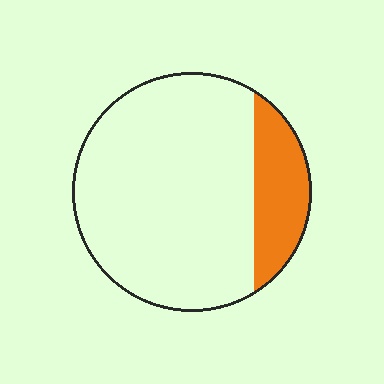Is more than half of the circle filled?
No.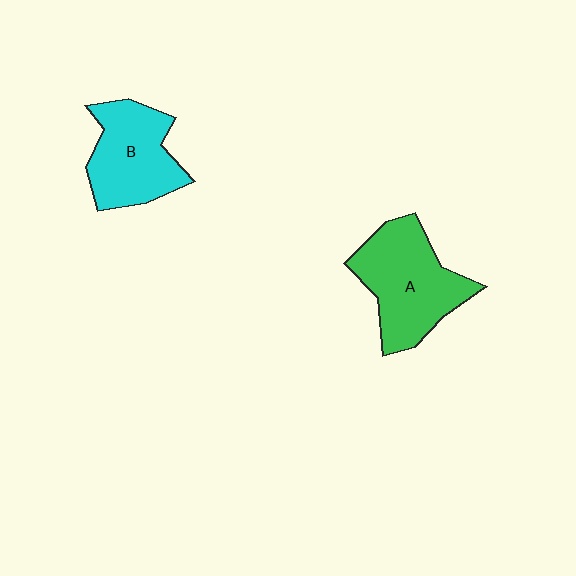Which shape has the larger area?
Shape A (green).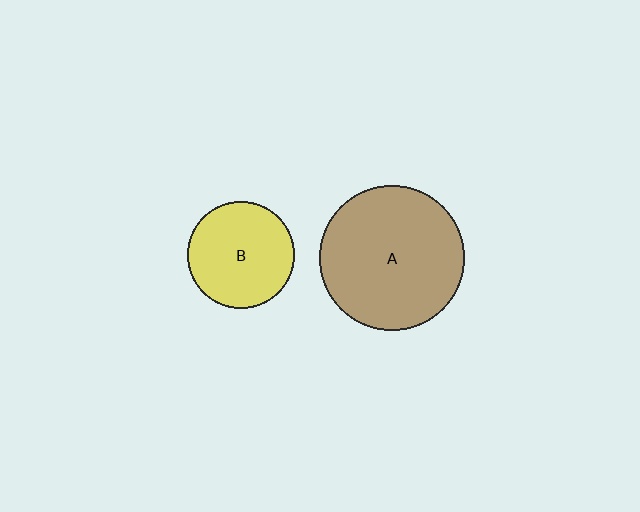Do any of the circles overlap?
No, none of the circles overlap.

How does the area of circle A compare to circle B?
Approximately 1.8 times.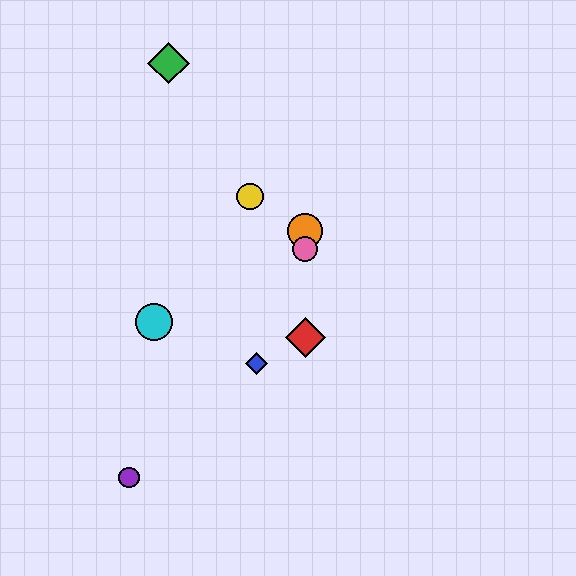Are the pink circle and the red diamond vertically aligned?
Yes, both are at x≈305.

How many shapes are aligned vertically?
3 shapes (the red diamond, the orange circle, the pink circle) are aligned vertically.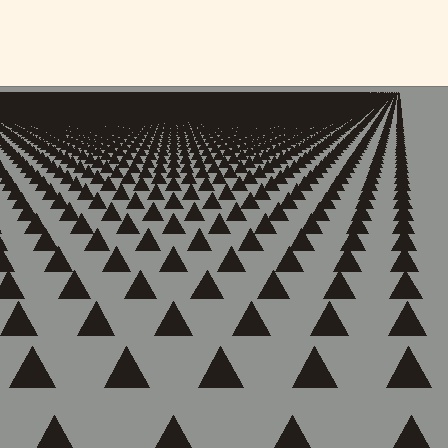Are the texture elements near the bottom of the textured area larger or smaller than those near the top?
Larger. Near the bottom, elements are closer to the viewer and appear at a bigger on-screen size.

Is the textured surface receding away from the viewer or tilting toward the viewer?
The surface is receding away from the viewer. Texture elements get smaller and denser toward the top.